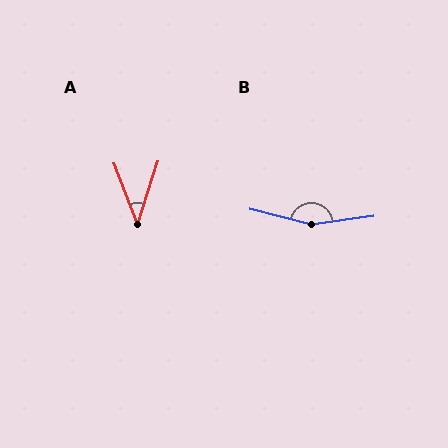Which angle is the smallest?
A, at approximately 38 degrees.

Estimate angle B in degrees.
Approximately 158 degrees.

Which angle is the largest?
B, at approximately 158 degrees.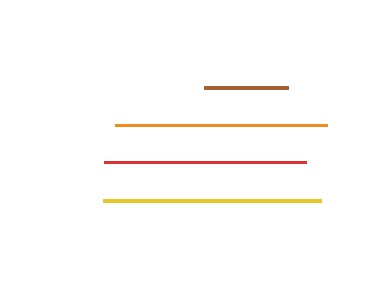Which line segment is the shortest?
The brown line is the shortest at approximately 85 pixels.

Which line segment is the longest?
The yellow line is the longest at approximately 218 pixels.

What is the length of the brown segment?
The brown segment is approximately 85 pixels long.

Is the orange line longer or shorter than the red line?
The orange line is longer than the red line.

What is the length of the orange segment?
The orange segment is approximately 213 pixels long.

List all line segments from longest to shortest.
From longest to shortest: yellow, orange, red, brown.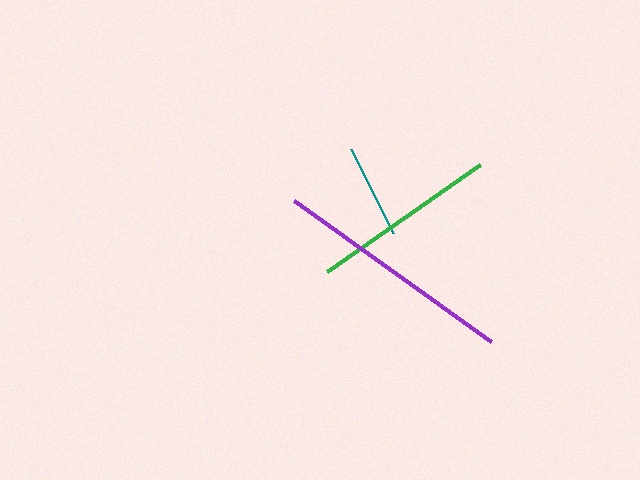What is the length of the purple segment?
The purple segment is approximately 242 pixels long.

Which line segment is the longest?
The purple line is the longest at approximately 242 pixels.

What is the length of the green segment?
The green segment is approximately 187 pixels long.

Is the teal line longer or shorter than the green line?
The green line is longer than the teal line.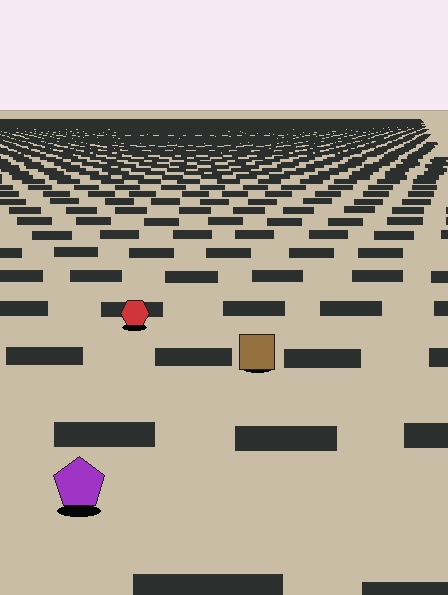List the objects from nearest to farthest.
From nearest to farthest: the purple pentagon, the brown square, the red hexagon.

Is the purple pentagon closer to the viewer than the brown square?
Yes. The purple pentagon is closer — you can tell from the texture gradient: the ground texture is coarser near it.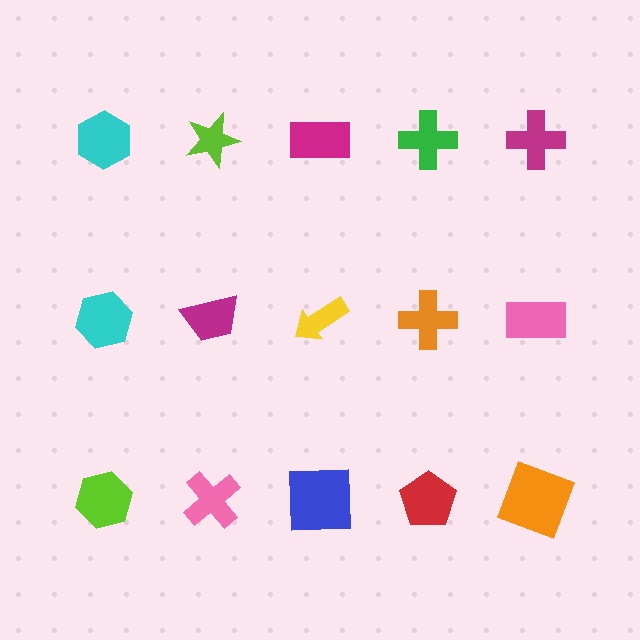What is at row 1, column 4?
A green cross.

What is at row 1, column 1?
A cyan hexagon.